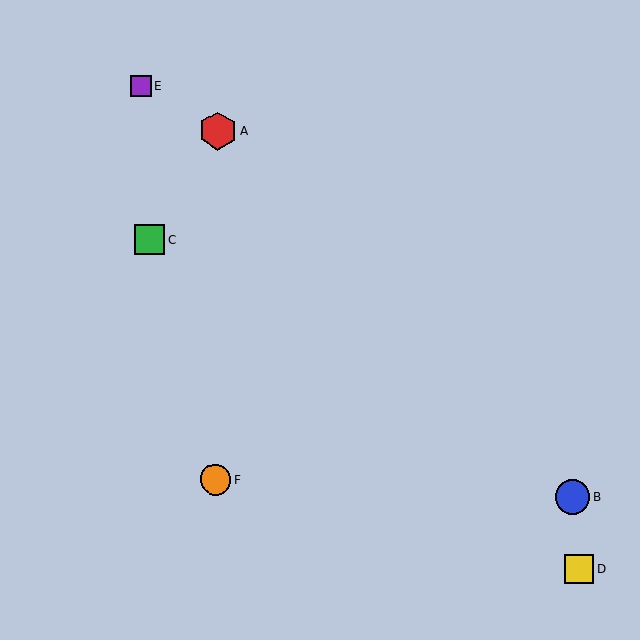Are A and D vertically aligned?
No, A is at x≈218 and D is at x≈579.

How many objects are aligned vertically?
2 objects (A, F) are aligned vertically.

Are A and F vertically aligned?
Yes, both are at x≈218.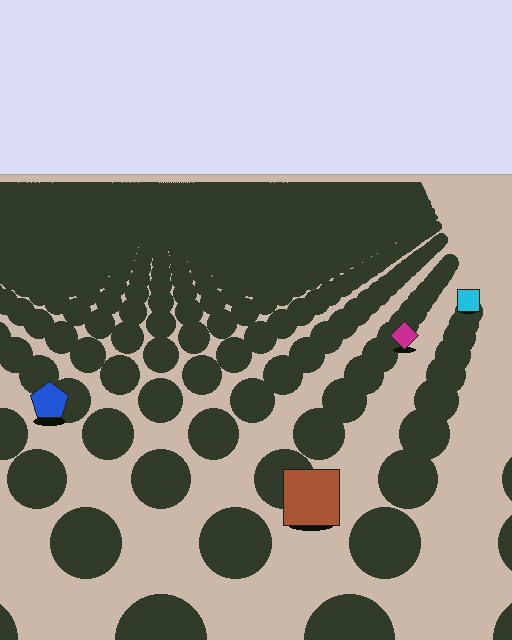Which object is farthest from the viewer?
The cyan square is farthest from the viewer. It appears smaller and the ground texture around it is denser.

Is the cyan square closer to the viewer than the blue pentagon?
No. The blue pentagon is closer — you can tell from the texture gradient: the ground texture is coarser near it.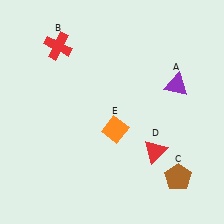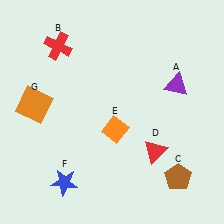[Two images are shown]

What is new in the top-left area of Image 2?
An orange square (G) was added in the top-left area of Image 2.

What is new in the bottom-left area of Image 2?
A blue star (F) was added in the bottom-left area of Image 2.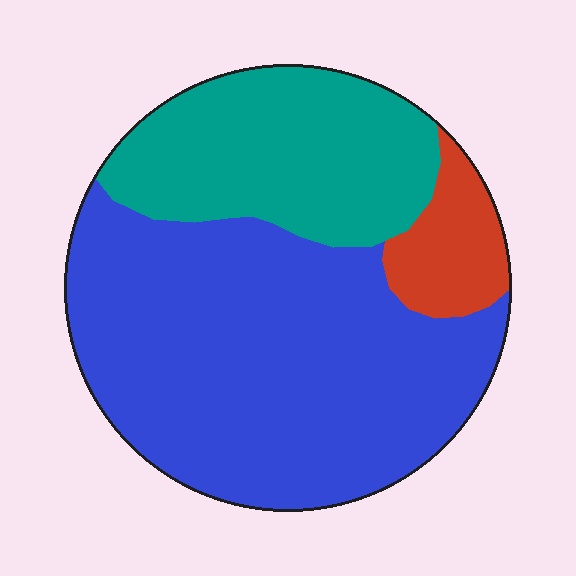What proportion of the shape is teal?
Teal covers 29% of the shape.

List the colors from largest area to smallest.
From largest to smallest: blue, teal, red.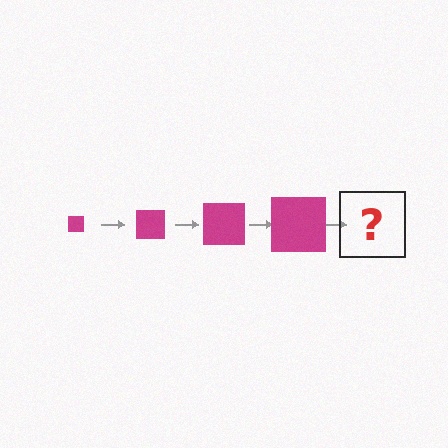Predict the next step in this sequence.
The next step is a magenta square, larger than the previous one.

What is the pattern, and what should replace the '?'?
The pattern is that the square gets progressively larger each step. The '?' should be a magenta square, larger than the previous one.